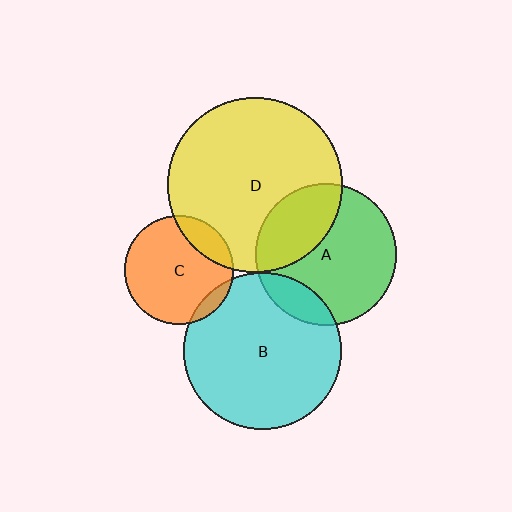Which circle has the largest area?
Circle D (yellow).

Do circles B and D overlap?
Yes.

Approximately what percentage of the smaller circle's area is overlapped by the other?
Approximately 5%.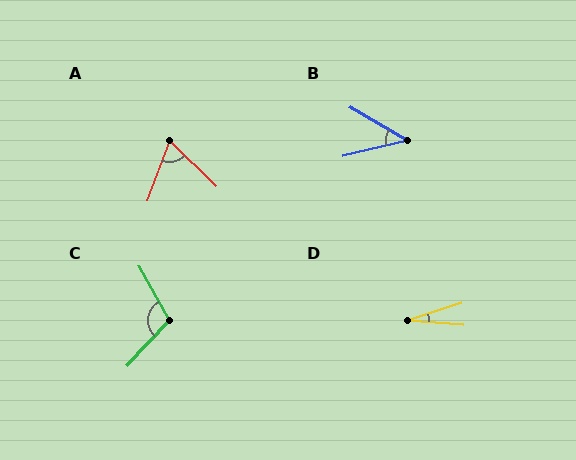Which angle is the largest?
C, at approximately 108 degrees.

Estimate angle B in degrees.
Approximately 43 degrees.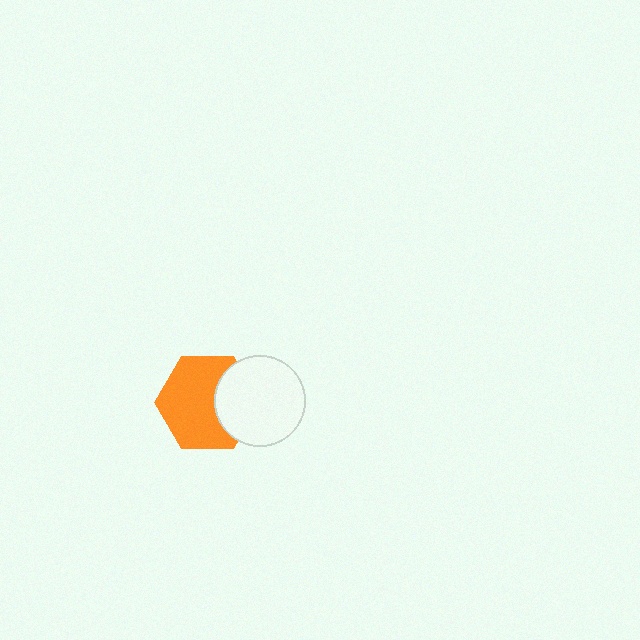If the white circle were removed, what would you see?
You would see the complete orange hexagon.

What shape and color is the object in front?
The object in front is a white circle.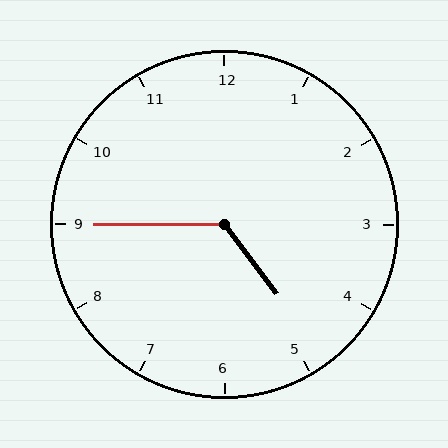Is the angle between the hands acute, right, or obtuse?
It is obtuse.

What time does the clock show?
4:45.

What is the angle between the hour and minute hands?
Approximately 128 degrees.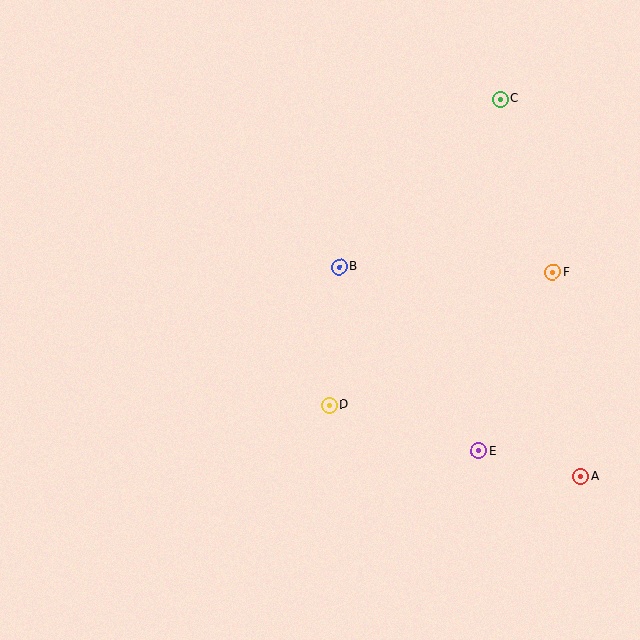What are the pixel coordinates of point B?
Point B is at (339, 267).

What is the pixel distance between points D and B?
The distance between D and B is 138 pixels.